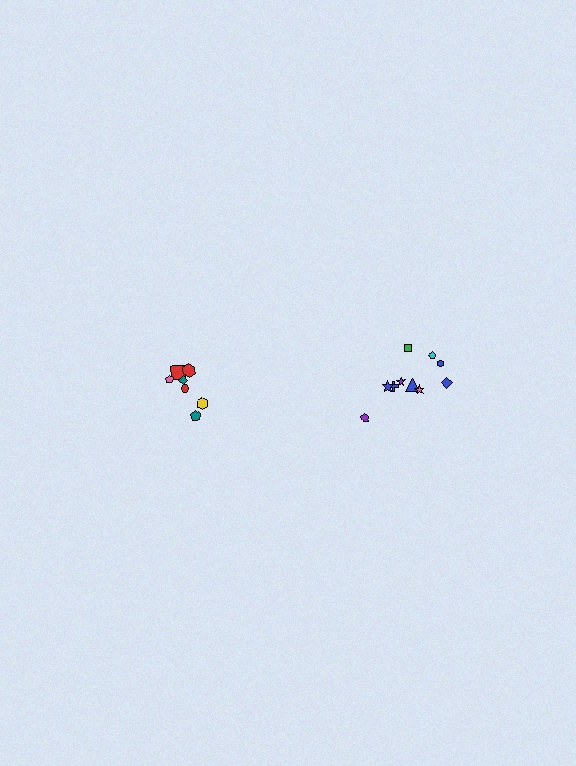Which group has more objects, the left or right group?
The right group.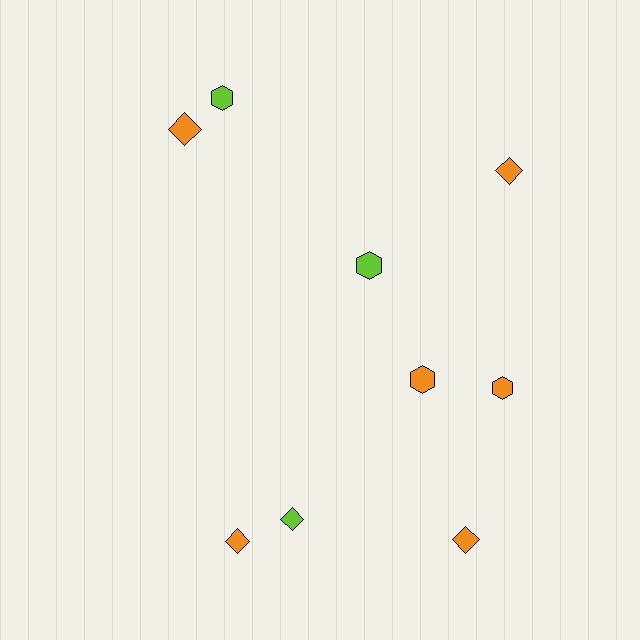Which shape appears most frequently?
Diamond, with 5 objects.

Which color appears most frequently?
Orange, with 6 objects.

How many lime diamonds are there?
There is 1 lime diamond.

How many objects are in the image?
There are 9 objects.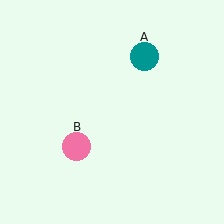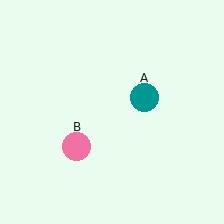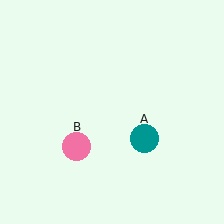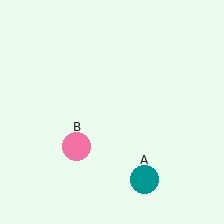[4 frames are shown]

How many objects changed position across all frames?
1 object changed position: teal circle (object A).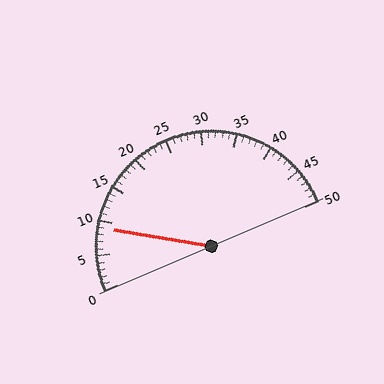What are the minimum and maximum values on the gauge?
The gauge ranges from 0 to 50.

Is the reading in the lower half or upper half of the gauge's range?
The reading is in the lower half of the range (0 to 50).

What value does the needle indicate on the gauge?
The needle indicates approximately 9.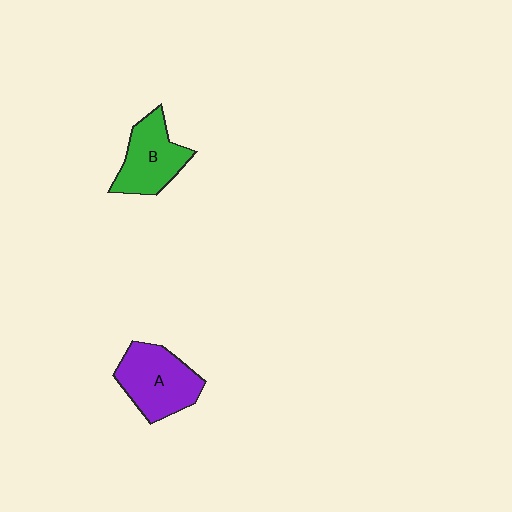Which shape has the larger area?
Shape A (purple).